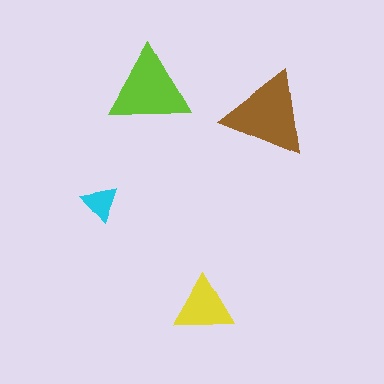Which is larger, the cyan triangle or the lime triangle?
The lime one.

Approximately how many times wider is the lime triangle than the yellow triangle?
About 1.5 times wider.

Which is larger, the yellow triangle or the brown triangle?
The brown one.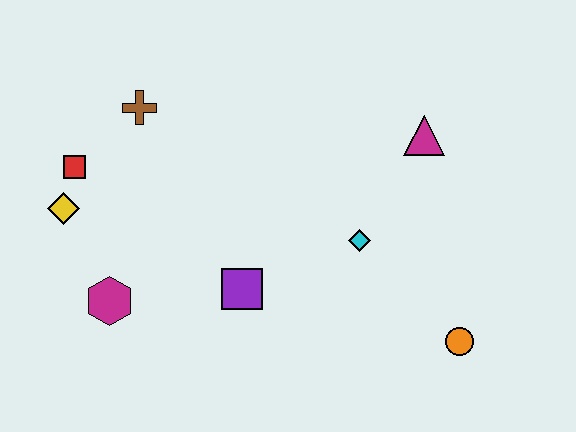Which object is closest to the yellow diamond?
The red square is closest to the yellow diamond.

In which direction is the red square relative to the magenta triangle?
The red square is to the left of the magenta triangle.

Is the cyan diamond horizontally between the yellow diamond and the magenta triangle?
Yes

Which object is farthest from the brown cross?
The orange circle is farthest from the brown cross.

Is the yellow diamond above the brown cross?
No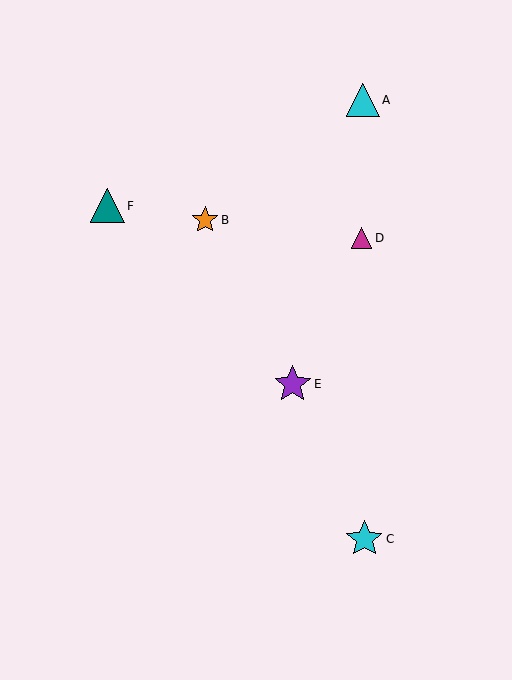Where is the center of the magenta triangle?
The center of the magenta triangle is at (361, 238).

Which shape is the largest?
The cyan star (labeled C) is the largest.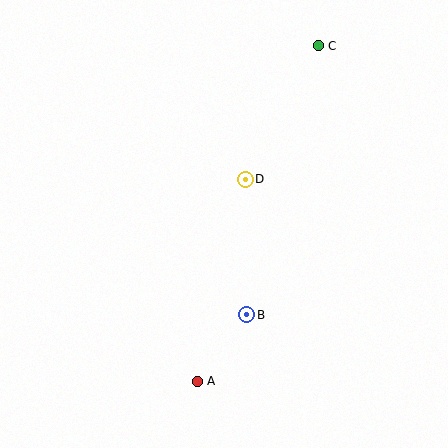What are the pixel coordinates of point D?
Point D is at (245, 179).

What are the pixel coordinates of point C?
Point C is at (318, 46).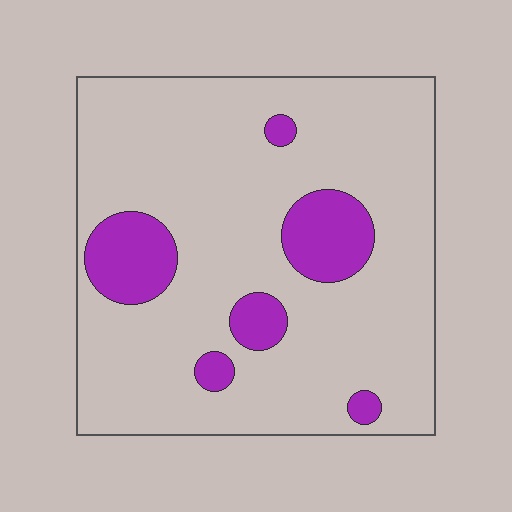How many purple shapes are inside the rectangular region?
6.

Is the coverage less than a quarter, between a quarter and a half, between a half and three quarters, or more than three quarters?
Less than a quarter.